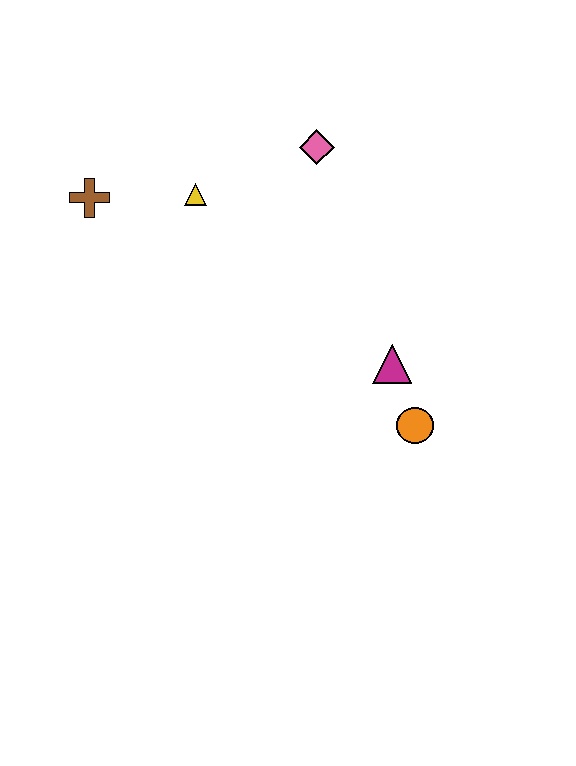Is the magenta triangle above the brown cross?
No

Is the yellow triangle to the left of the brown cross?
No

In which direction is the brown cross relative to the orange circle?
The brown cross is to the left of the orange circle.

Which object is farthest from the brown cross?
The orange circle is farthest from the brown cross.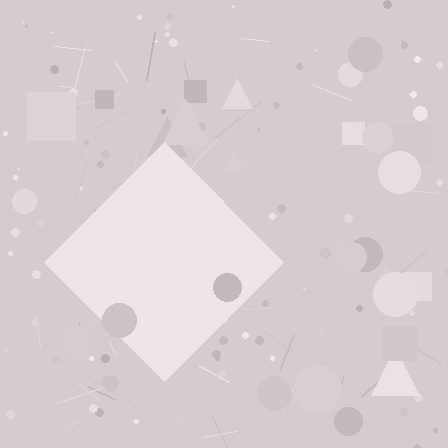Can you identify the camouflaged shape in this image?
The camouflaged shape is a diamond.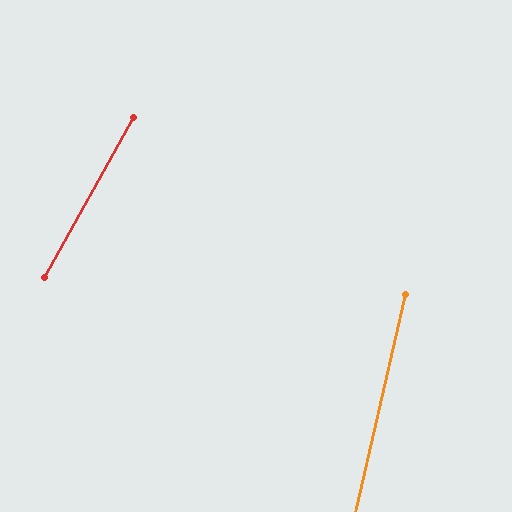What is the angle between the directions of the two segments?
Approximately 16 degrees.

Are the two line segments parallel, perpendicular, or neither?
Neither parallel nor perpendicular — they differ by about 16°.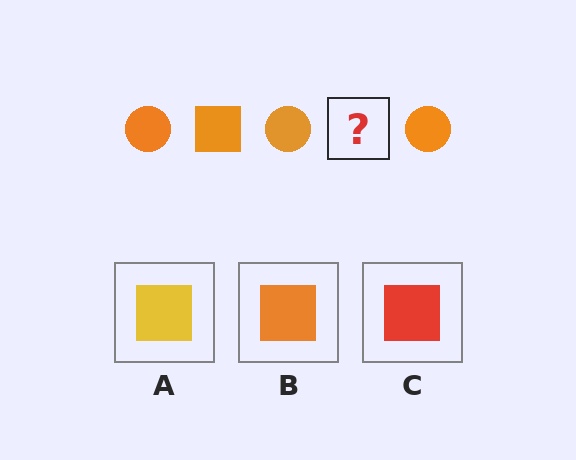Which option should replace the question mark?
Option B.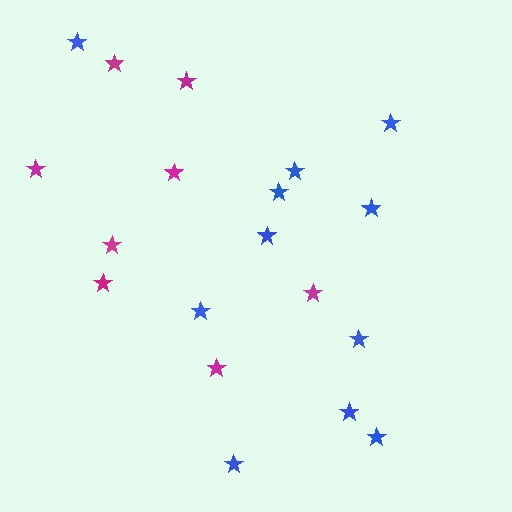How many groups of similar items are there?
There are 2 groups: one group of blue stars (11) and one group of magenta stars (8).